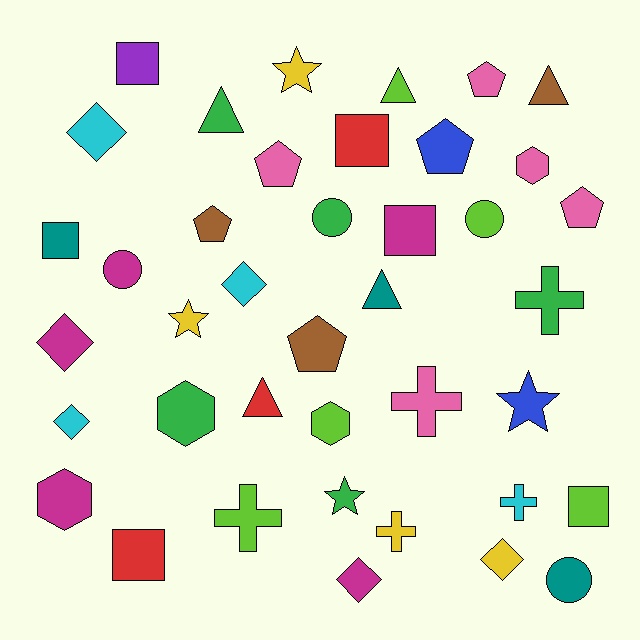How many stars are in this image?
There are 4 stars.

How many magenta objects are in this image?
There are 5 magenta objects.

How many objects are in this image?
There are 40 objects.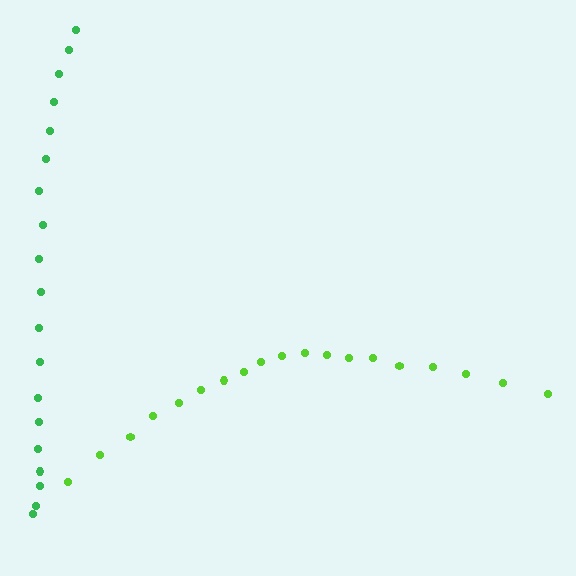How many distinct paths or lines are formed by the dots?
There are 2 distinct paths.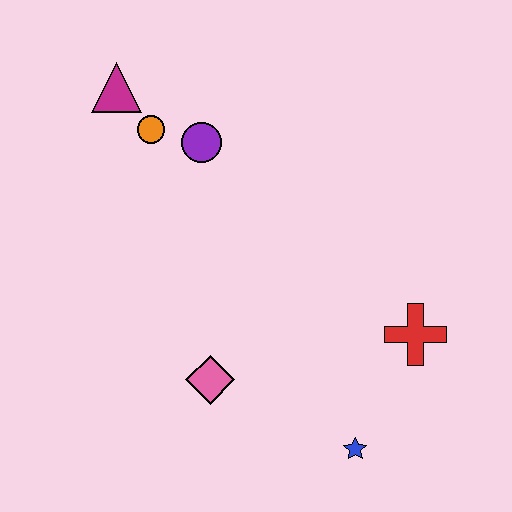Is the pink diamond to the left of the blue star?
Yes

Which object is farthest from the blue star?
The magenta triangle is farthest from the blue star.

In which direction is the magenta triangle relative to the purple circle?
The magenta triangle is to the left of the purple circle.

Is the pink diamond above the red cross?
No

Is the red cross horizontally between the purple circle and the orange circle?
No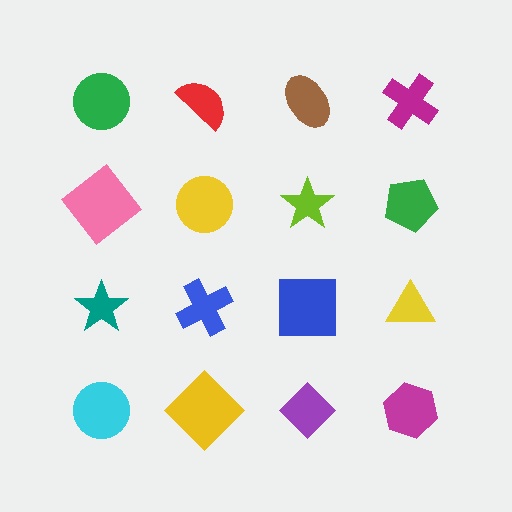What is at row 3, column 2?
A blue cross.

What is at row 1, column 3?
A brown ellipse.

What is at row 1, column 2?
A red semicircle.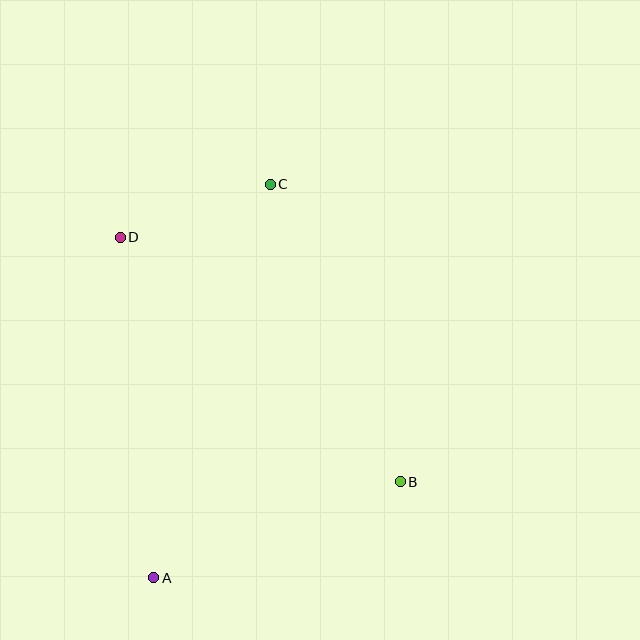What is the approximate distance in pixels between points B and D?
The distance between B and D is approximately 372 pixels.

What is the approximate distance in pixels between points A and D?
The distance between A and D is approximately 342 pixels.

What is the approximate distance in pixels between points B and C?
The distance between B and C is approximately 325 pixels.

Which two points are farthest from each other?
Points A and C are farthest from each other.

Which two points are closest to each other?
Points C and D are closest to each other.